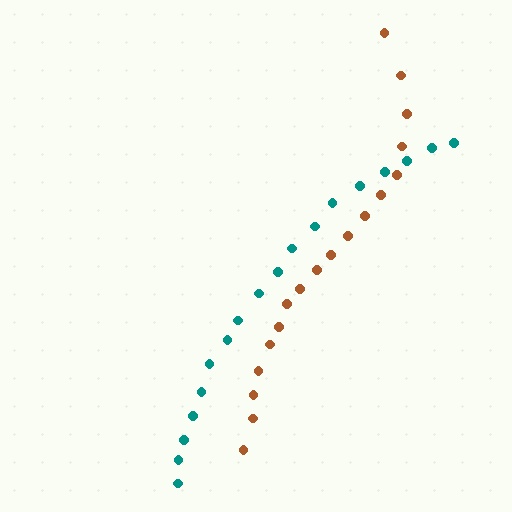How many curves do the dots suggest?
There are 2 distinct paths.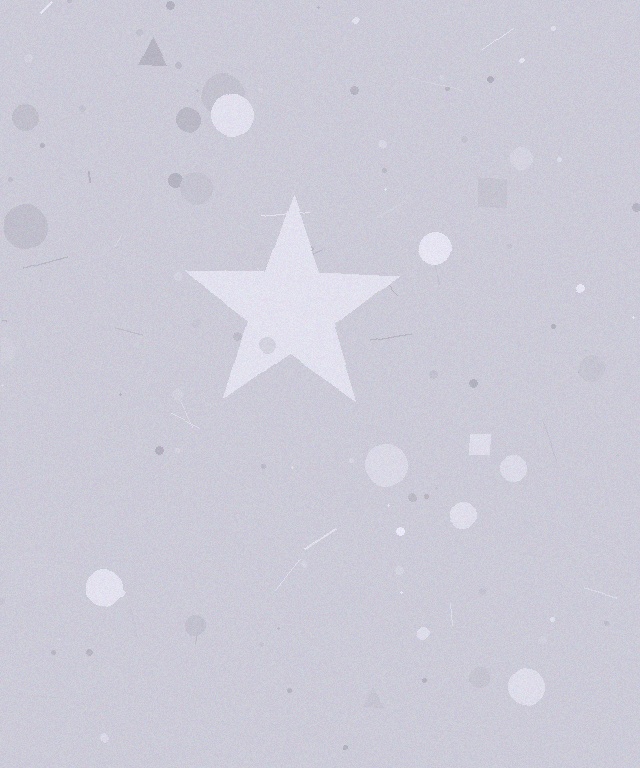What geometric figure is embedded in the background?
A star is embedded in the background.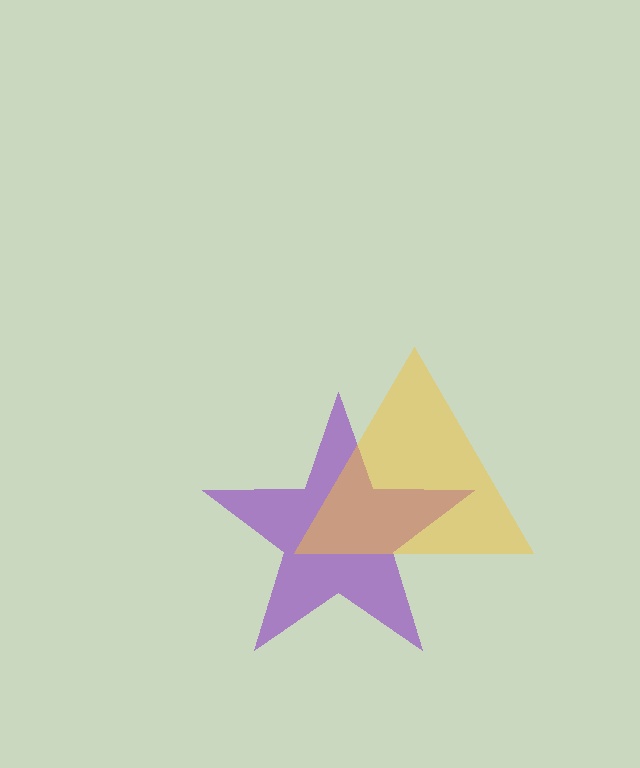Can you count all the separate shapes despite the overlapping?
Yes, there are 2 separate shapes.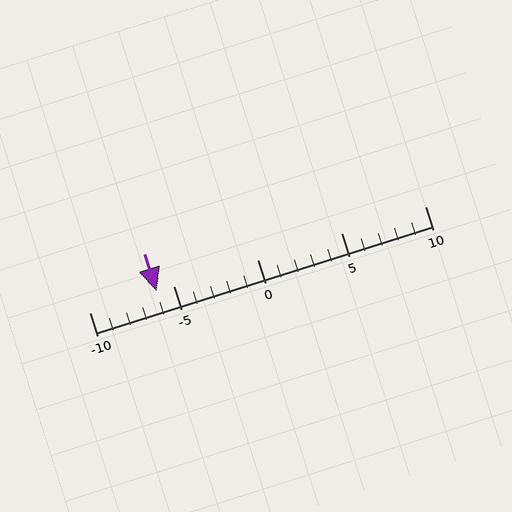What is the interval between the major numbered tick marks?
The major tick marks are spaced 5 units apart.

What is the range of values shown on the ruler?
The ruler shows values from -10 to 10.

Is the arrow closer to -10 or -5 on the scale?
The arrow is closer to -5.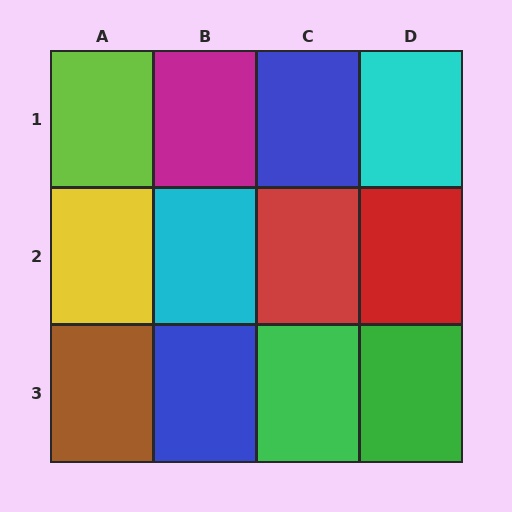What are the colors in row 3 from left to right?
Brown, blue, green, green.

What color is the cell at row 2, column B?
Cyan.